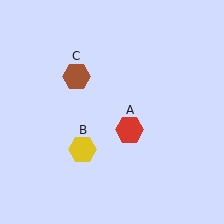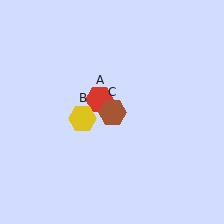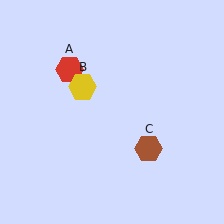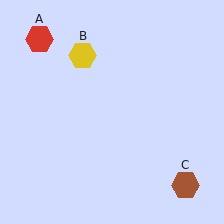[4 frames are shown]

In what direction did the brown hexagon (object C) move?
The brown hexagon (object C) moved down and to the right.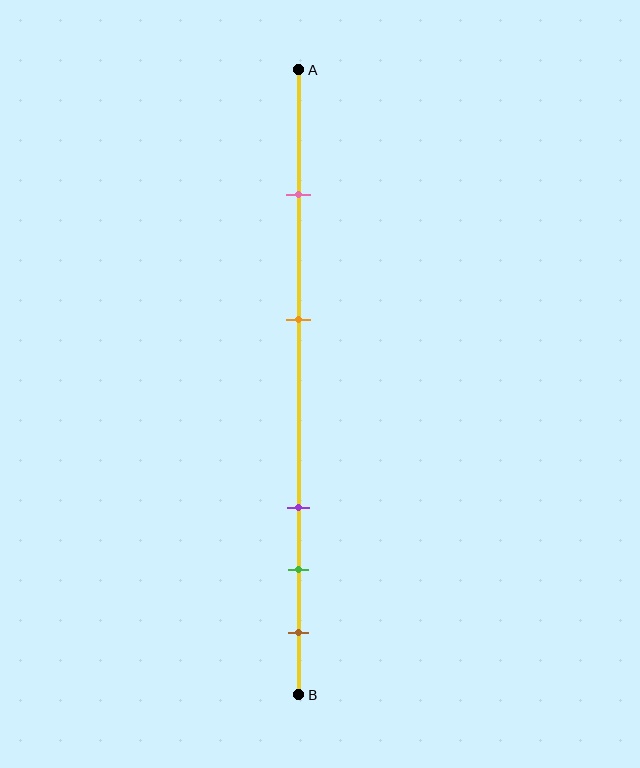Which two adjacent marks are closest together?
The green and brown marks are the closest adjacent pair.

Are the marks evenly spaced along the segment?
No, the marks are not evenly spaced.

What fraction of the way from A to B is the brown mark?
The brown mark is approximately 90% (0.9) of the way from A to B.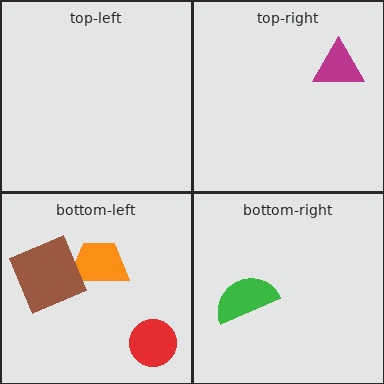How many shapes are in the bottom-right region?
1.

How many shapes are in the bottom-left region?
3.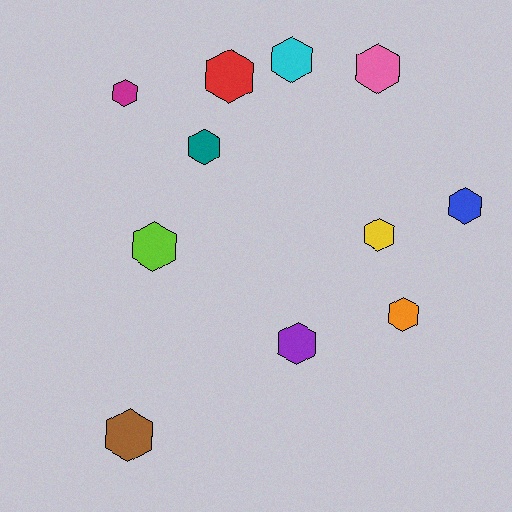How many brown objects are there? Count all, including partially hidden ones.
There is 1 brown object.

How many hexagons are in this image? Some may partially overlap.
There are 11 hexagons.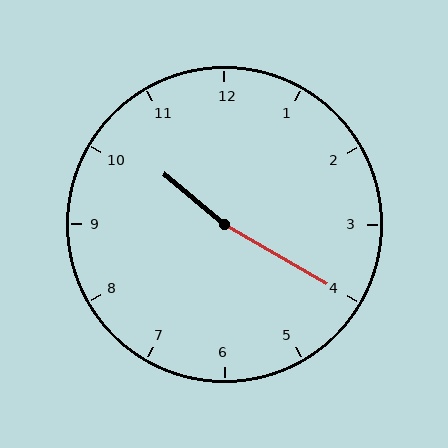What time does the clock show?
10:20.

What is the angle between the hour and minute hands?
Approximately 170 degrees.